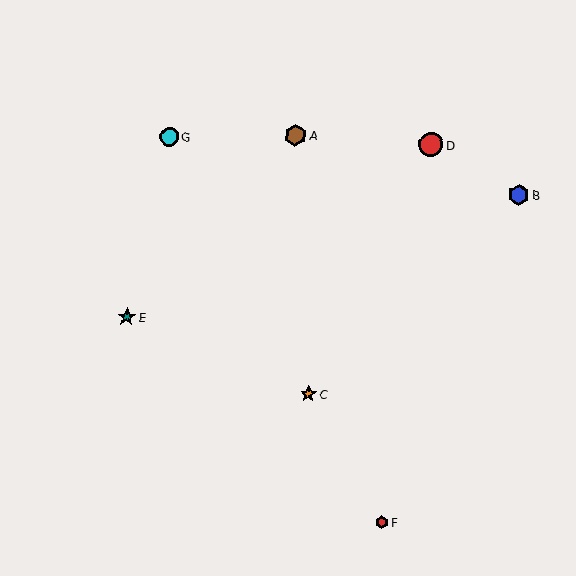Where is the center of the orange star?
The center of the orange star is at (308, 394).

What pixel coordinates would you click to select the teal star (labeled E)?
Click at (127, 317) to select the teal star E.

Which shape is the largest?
The red circle (labeled D) is the largest.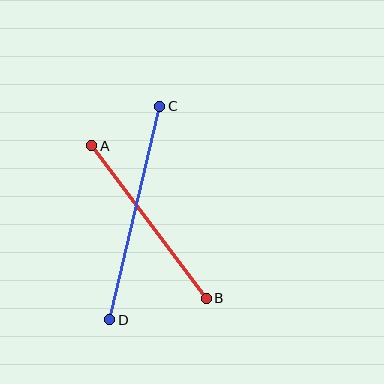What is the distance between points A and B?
The distance is approximately 191 pixels.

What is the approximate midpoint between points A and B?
The midpoint is at approximately (149, 222) pixels.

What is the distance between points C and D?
The distance is approximately 219 pixels.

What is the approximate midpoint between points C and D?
The midpoint is at approximately (135, 213) pixels.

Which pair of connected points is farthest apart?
Points C and D are farthest apart.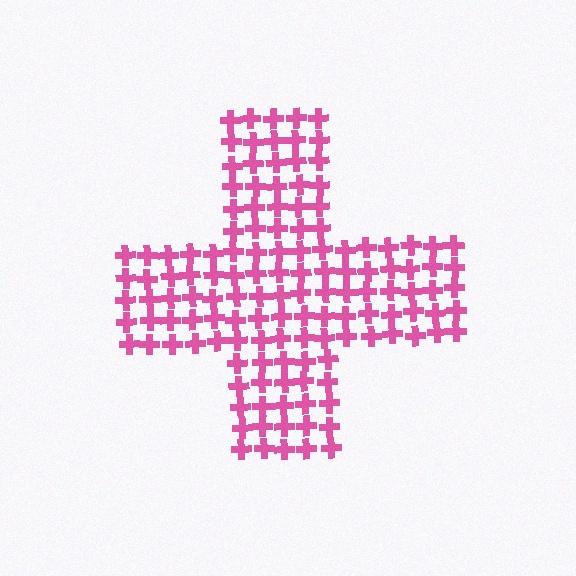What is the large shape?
The large shape is a cross.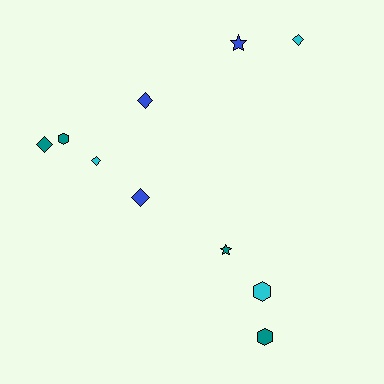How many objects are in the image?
There are 10 objects.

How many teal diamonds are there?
There is 1 teal diamond.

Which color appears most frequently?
Teal, with 4 objects.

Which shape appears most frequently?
Diamond, with 5 objects.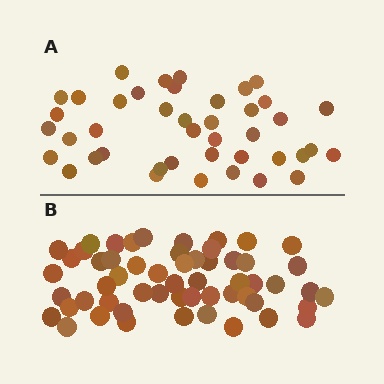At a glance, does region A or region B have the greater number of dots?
Region B (the bottom region) has more dots.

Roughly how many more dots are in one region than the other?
Region B has approximately 15 more dots than region A.